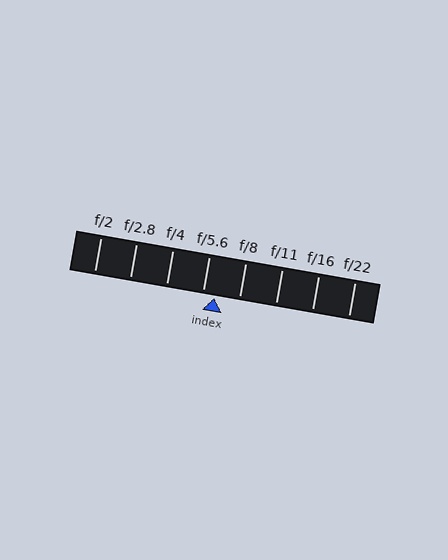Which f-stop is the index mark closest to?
The index mark is closest to f/5.6.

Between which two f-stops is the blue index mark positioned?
The index mark is between f/5.6 and f/8.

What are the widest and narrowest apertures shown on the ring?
The widest aperture shown is f/2 and the narrowest is f/22.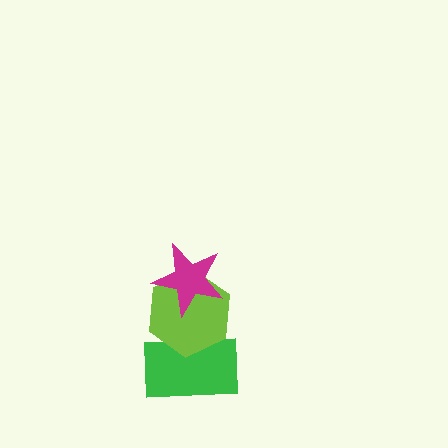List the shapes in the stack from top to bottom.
From top to bottom: the magenta star, the lime hexagon, the green rectangle.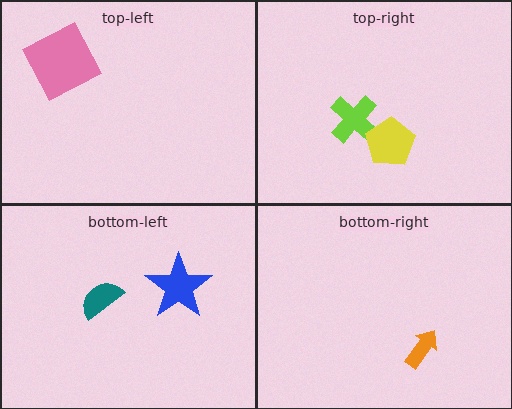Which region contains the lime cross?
The top-right region.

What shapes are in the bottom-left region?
The blue star, the teal semicircle.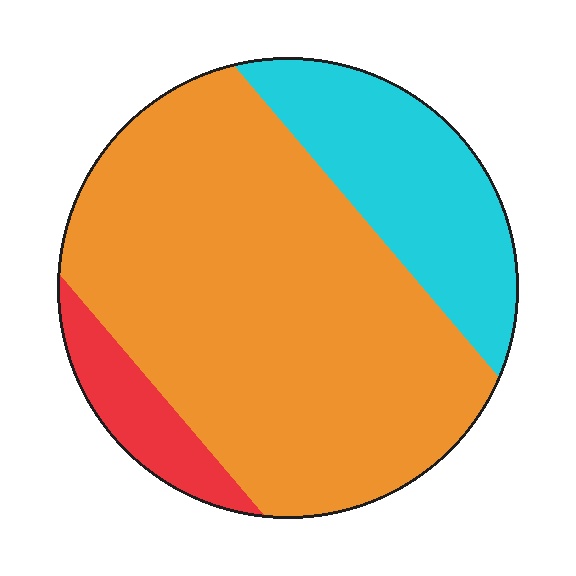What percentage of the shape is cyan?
Cyan covers around 25% of the shape.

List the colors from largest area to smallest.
From largest to smallest: orange, cyan, red.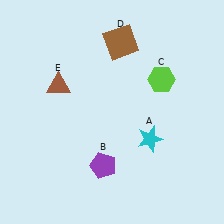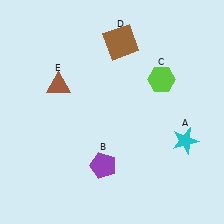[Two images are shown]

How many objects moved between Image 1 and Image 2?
1 object moved between the two images.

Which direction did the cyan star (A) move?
The cyan star (A) moved right.